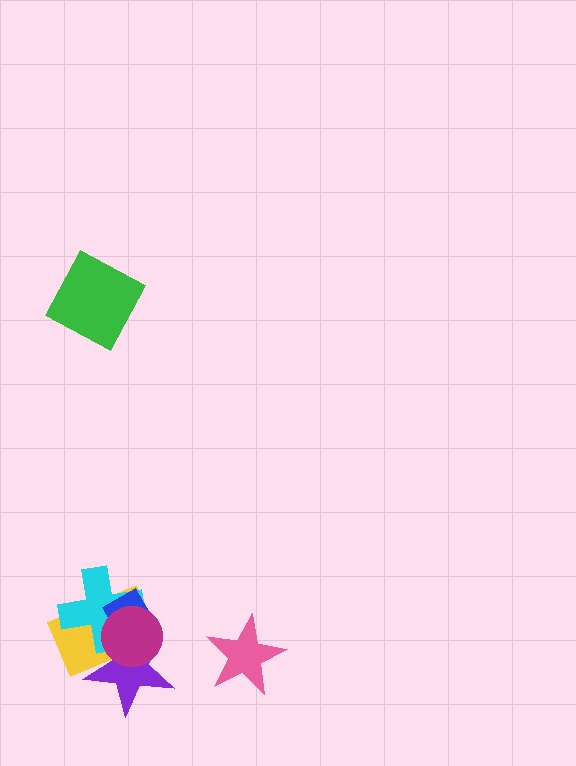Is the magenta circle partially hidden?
No, no other shape covers it.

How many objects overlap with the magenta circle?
4 objects overlap with the magenta circle.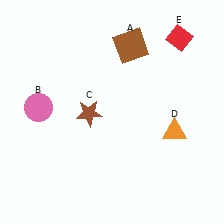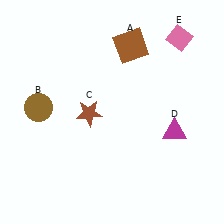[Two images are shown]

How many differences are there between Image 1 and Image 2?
There are 3 differences between the two images.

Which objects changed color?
B changed from pink to brown. D changed from orange to magenta. E changed from red to pink.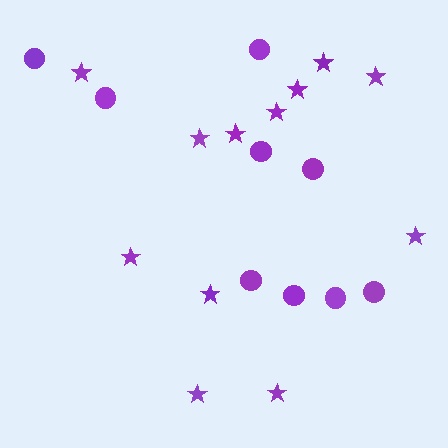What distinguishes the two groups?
There are 2 groups: one group of stars (12) and one group of circles (9).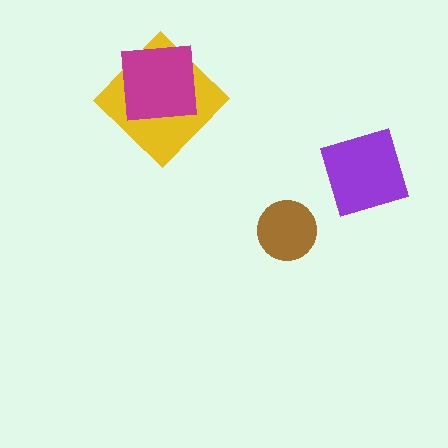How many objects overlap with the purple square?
0 objects overlap with the purple square.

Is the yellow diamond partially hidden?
Yes, it is partially covered by another shape.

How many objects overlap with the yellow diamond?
1 object overlaps with the yellow diamond.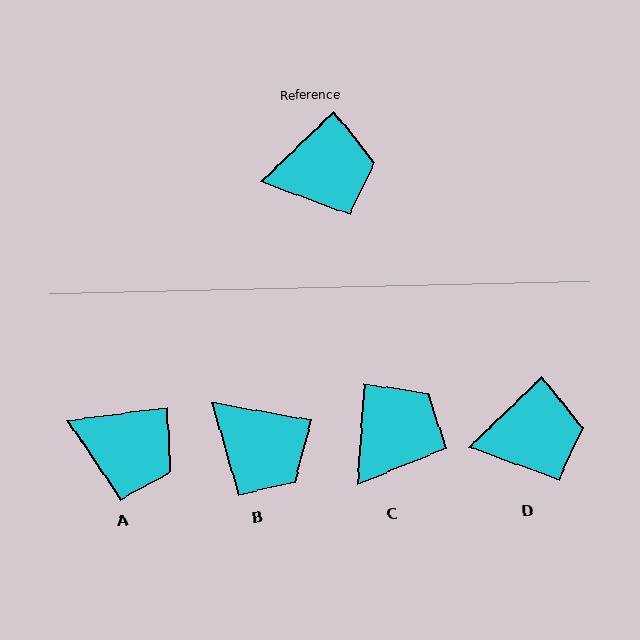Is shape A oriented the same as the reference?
No, it is off by about 36 degrees.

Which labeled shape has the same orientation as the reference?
D.